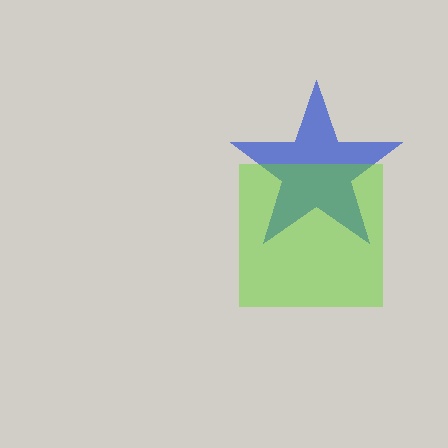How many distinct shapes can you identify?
There are 2 distinct shapes: a blue star, a lime square.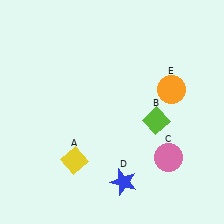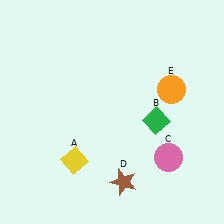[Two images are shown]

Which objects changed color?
B changed from lime to green. D changed from blue to brown.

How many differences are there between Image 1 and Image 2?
There are 2 differences between the two images.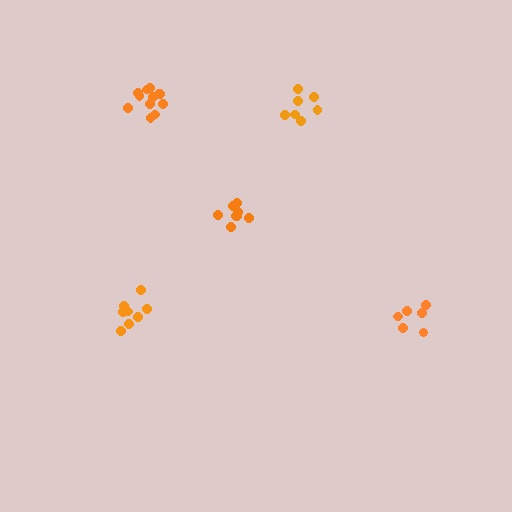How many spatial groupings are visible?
There are 5 spatial groupings.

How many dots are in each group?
Group 1: 8 dots, Group 2: 7 dots, Group 3: 6 dots, Group 4: 12 dots, Group 5: 8 dots (41 total).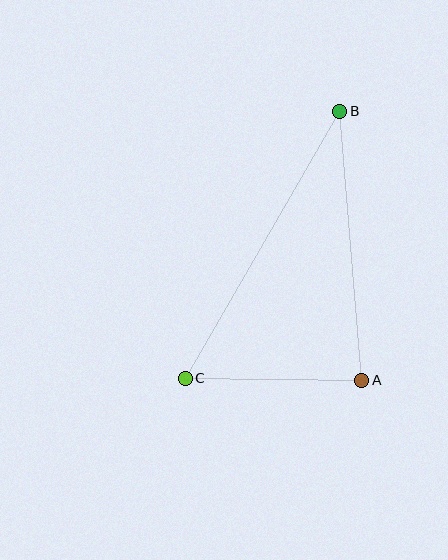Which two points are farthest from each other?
Points B and C are farthest from each other.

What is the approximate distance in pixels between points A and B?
The distance between A and B is approximately 270 pixels.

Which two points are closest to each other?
Points A and C are closest to each other.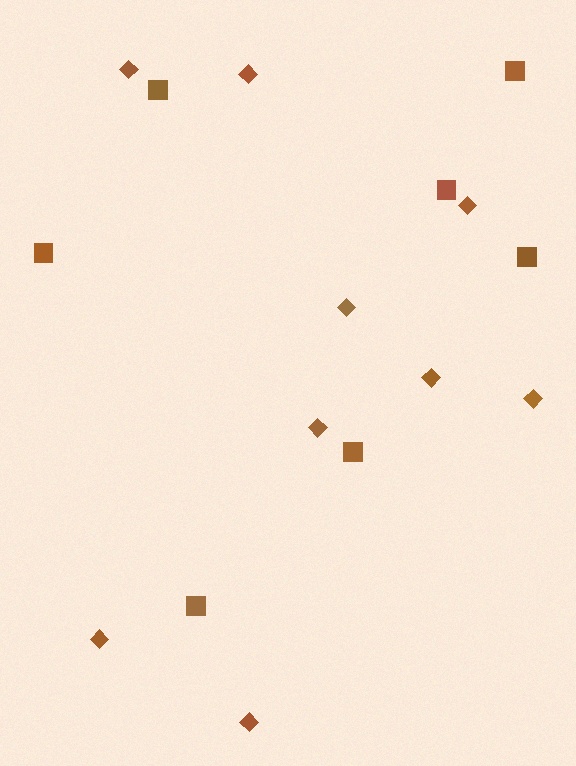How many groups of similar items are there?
There are 2 groups: one group of squares (7) and one group of diamonds (9).